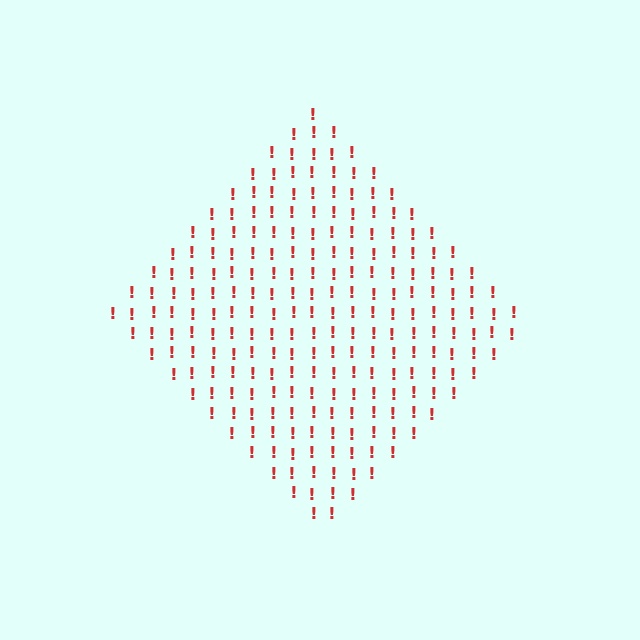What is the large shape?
The large shape is a diamond.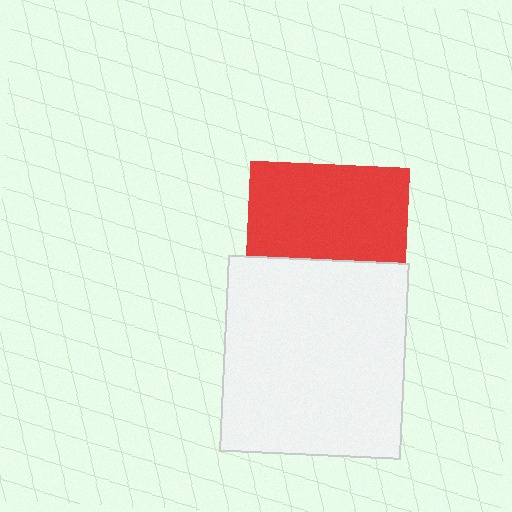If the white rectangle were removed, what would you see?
You would see the complete red square.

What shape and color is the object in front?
The object in front is a white rectangle.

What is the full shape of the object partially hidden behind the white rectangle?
The partially hidden object is a red square.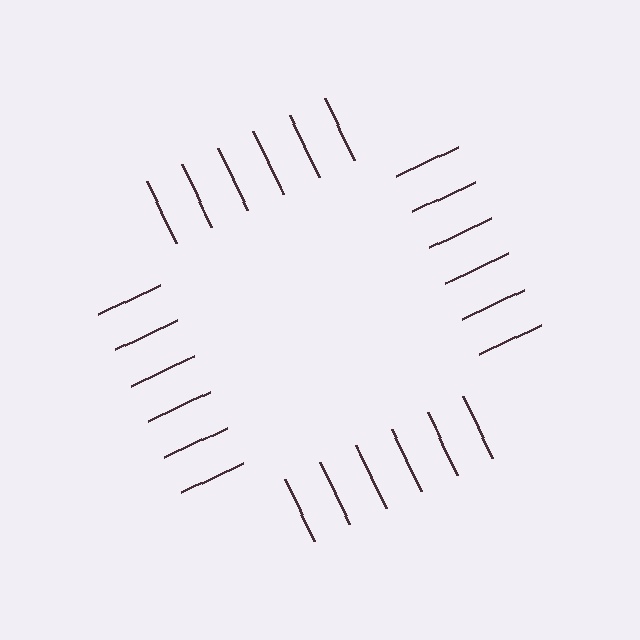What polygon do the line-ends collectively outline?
An illusory square — the line segments terminate on its edges but no continuous stroke is drawn.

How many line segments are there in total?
24 — 6 along each of the 4 edges.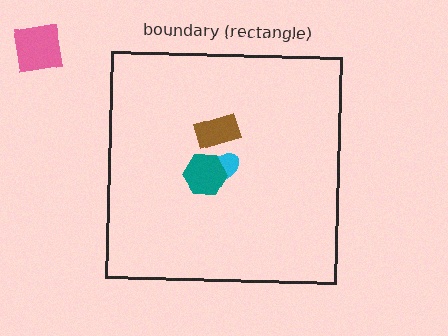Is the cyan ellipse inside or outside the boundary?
Inside.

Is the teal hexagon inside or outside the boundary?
Inside.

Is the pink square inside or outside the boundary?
Outside.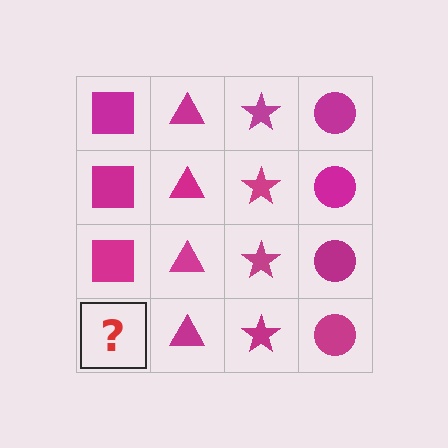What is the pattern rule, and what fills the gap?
The rule is that each column has a consistent shape. The gap should be filled with a magenta square.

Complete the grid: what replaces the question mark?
The question mark should be replaced with a magenta square.